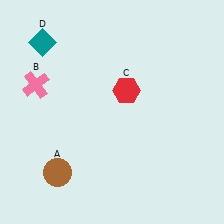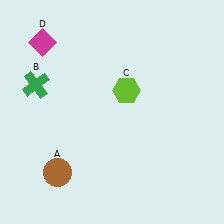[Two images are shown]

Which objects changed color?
B changed from pink to green. C changed from red to lime. D changed from teal to magenta.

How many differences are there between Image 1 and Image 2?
There are 3 differences between the two images.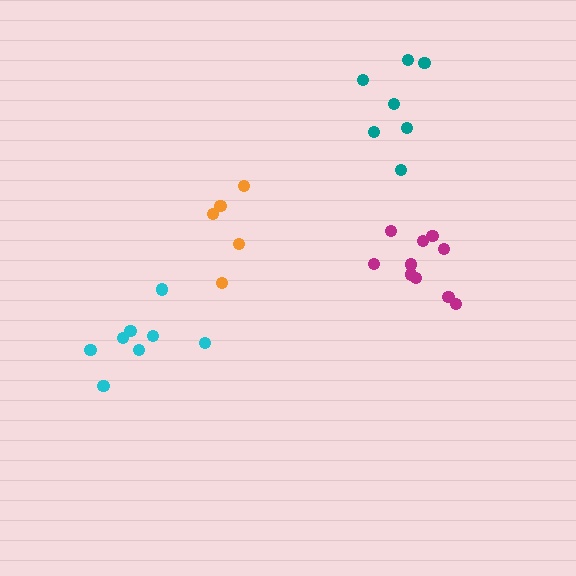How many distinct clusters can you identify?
There are 4 distinct clusters.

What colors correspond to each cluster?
The clusters are colored: orange, teal, cyan, magenta.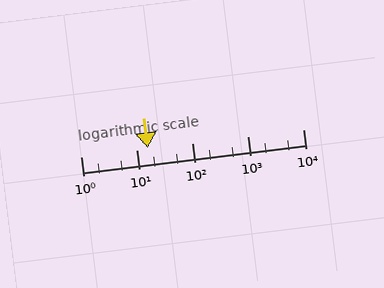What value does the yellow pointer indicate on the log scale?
The pointer indicates approximately 16.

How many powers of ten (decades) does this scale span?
The scale spans 4 decades, from 1 to 10000.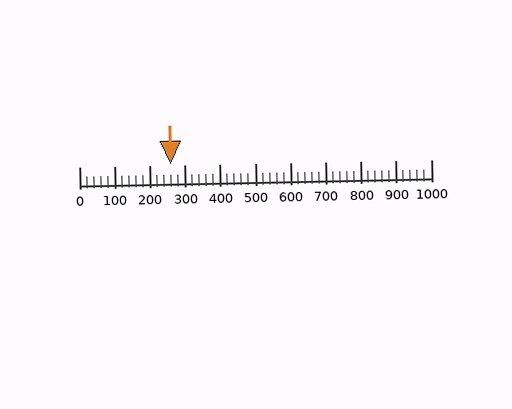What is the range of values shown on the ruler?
The ruler shows values from 0 to 1000.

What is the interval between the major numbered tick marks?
The major tick marks are spaced 100 units apart.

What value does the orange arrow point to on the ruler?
The orange arrow points to approximately 260.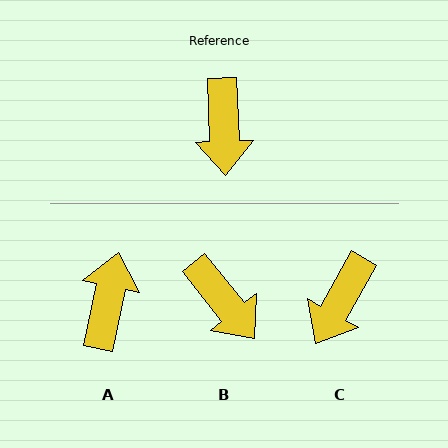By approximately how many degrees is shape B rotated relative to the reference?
Approximately 37 degrees counter-clockwise.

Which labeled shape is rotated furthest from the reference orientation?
A, about 166 degrees away.